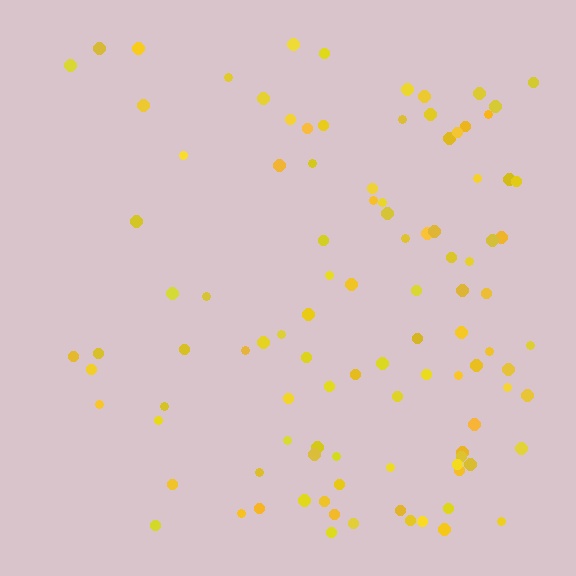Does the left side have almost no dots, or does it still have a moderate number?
Still a moderate number, just noticeably fewer than the right.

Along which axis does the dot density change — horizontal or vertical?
Horizontal.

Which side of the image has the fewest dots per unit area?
The left.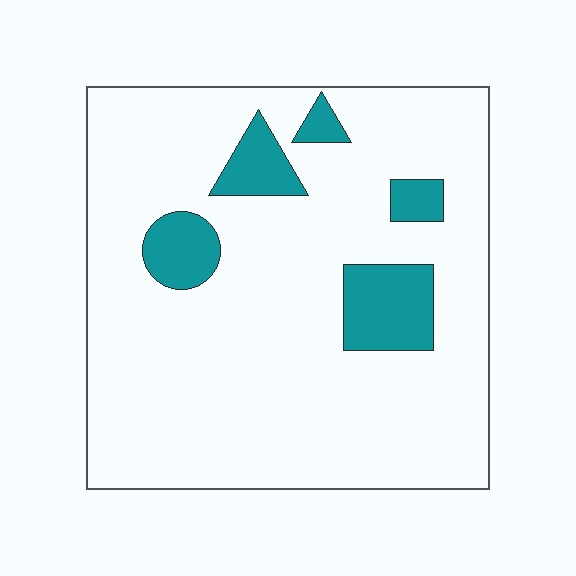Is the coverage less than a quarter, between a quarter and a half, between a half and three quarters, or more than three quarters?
Less than a quarter.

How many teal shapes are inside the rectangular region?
5.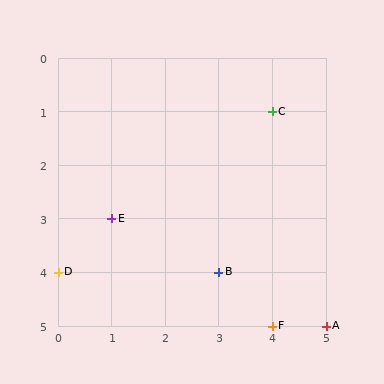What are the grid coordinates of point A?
Point A is at grid coordinates (5, 5).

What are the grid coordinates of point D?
Point D is at grid coordinates (0, 4).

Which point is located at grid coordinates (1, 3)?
Point E is at (1, 3).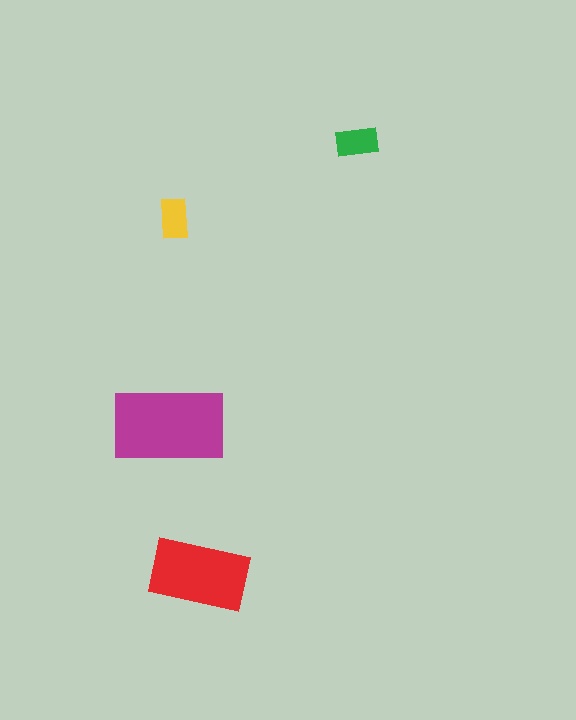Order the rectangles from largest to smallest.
the magenta one, the red one, the green one, the yellow one.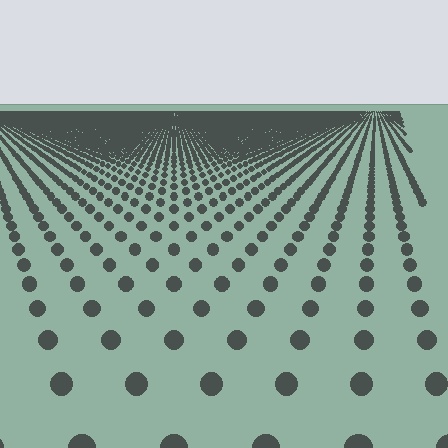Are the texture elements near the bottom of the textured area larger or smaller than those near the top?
Larger. Near the bottom, elements are closer to the viewer and appear at a bigger on-screen size.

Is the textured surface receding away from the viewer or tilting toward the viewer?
The surface is receding away from the viewer. Texture elements get smaller and denser toward the top.